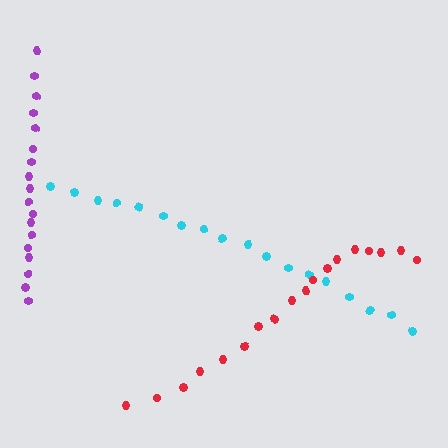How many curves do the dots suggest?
There are 3 distinct paths.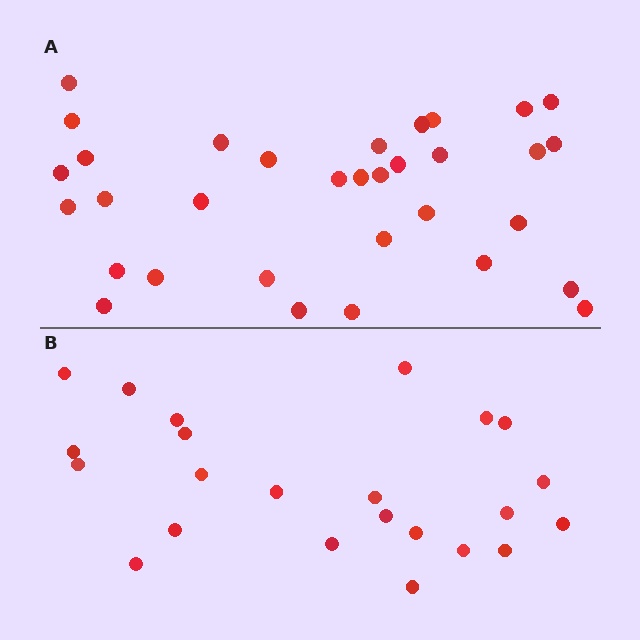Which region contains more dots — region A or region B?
Region A (the top region) has more dots.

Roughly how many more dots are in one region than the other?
Region A has roughly 10 or so more dots than region B.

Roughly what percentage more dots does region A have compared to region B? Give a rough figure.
About 45% more.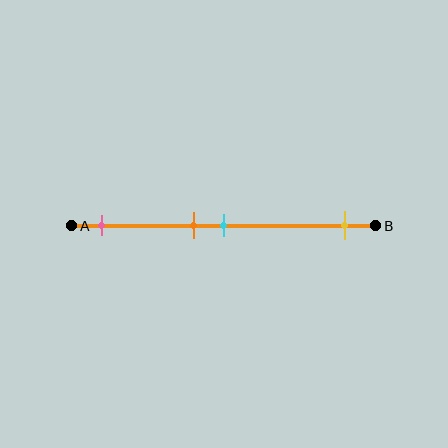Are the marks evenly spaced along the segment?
No, the marks are not evenly spaced.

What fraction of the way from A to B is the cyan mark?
The cyan mark is approximately 50% (0.5) of the way from A to B.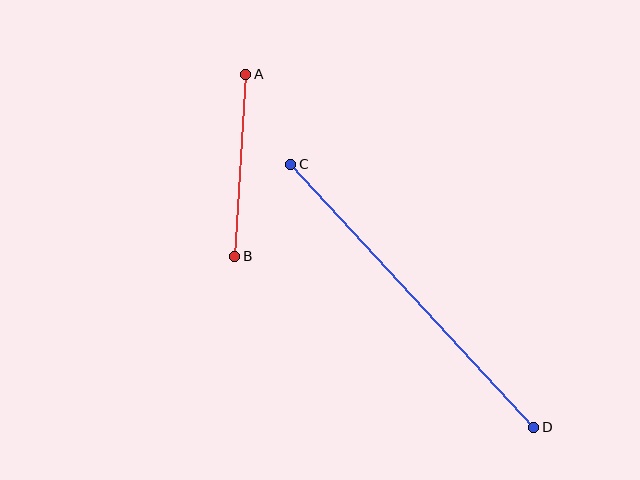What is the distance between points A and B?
The distance is approximately 182 pixels.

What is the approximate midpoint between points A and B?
The midpoint is at approximately (240, 165) pixels.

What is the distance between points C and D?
The distance is approximately 358 pixels.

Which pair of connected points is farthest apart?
Points C and D are farthest apart.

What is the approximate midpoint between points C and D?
The midpoint is at approximately (412, 296) pixels.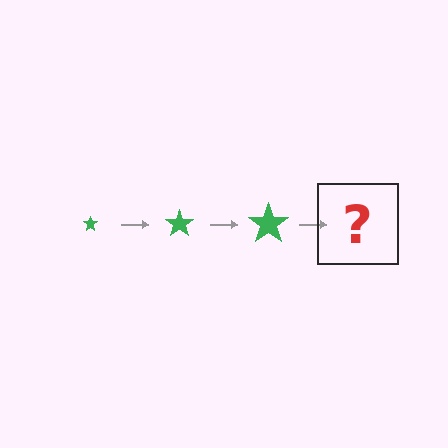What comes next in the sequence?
The next element should be a green star, larger than the previous one.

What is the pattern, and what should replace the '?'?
The pattern is that the star gets progressively larger each step. The '?' should be a green star, larger than the previous one.